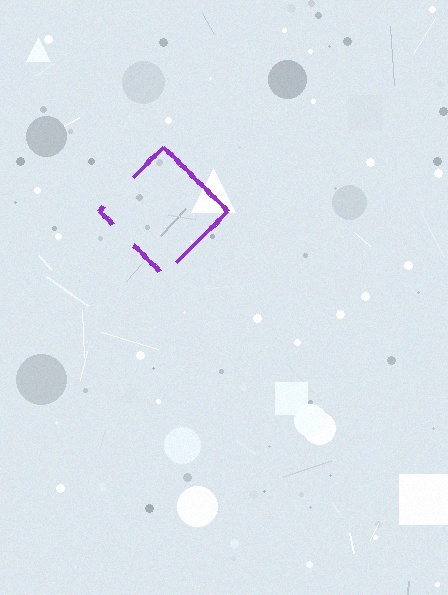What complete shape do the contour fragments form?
The contour fragments form a diamond.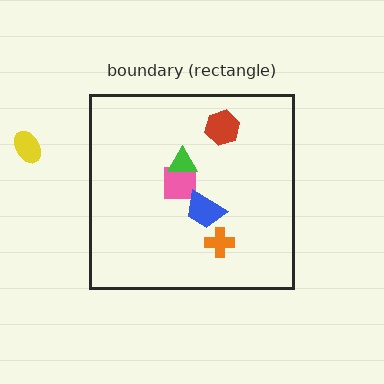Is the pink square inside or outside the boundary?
Inside.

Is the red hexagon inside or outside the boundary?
Inside.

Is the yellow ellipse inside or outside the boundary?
Outside.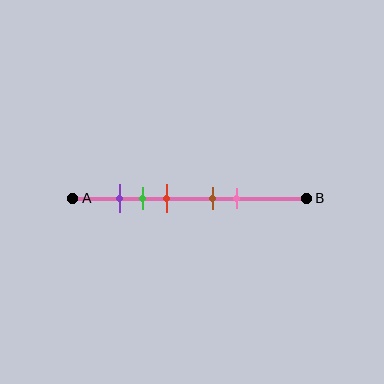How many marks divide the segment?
There are 5 marks dividing the segment.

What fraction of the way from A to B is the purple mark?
The purple mark is approximately 20% (0.2) of the way from A to B.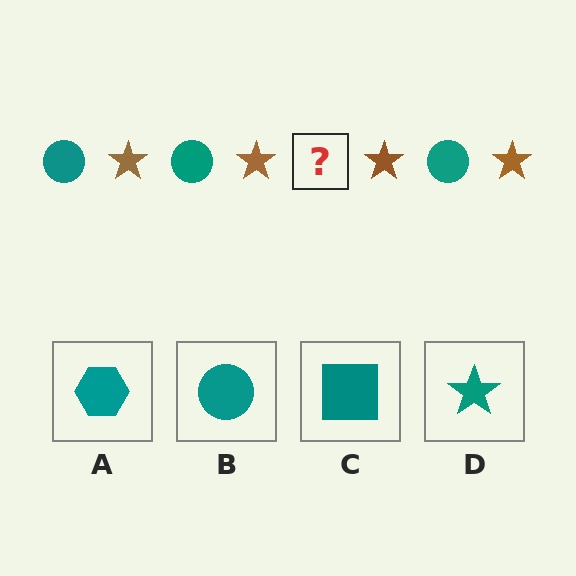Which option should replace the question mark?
Option B.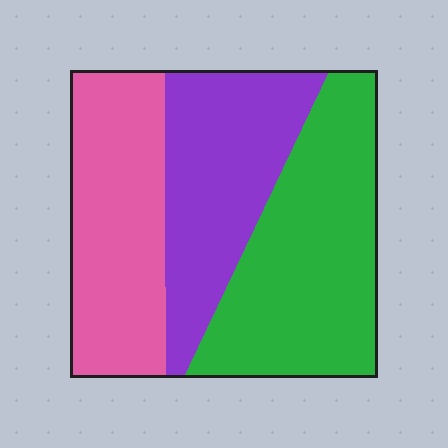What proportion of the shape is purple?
Purple covers 30% of the shape.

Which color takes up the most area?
Green, at roughly 40%.